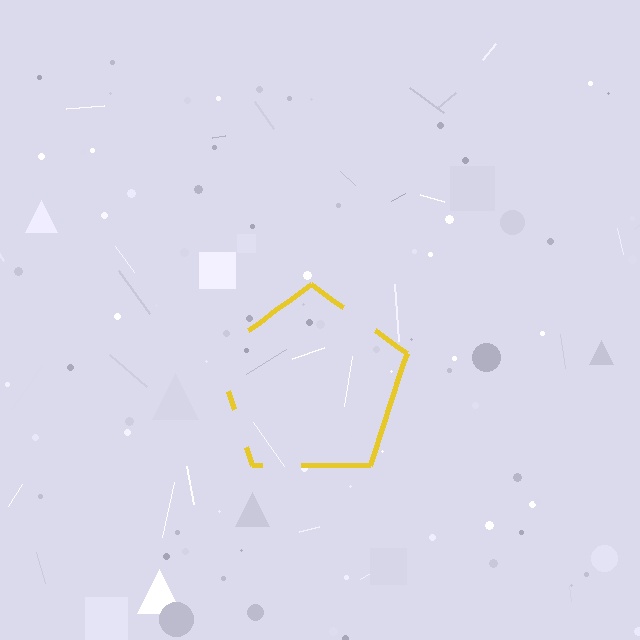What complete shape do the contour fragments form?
The contour fragments form a pentagon.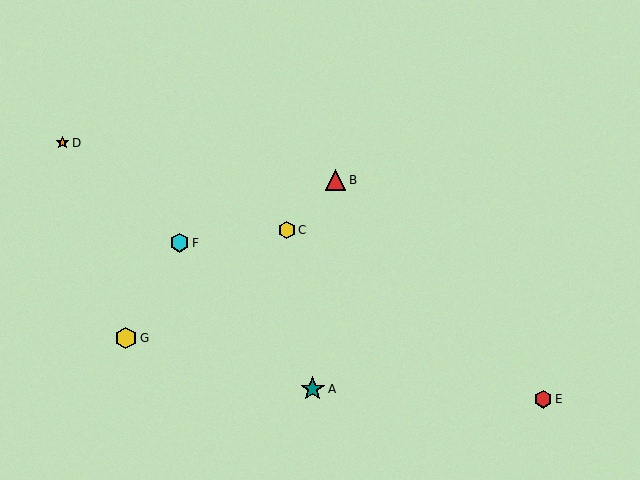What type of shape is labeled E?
Shape E is a red hexagon.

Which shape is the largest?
The teal star (labeled A) is the largest.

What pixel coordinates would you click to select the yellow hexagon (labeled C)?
Click at (287, 230) to select the yellow hexagon C.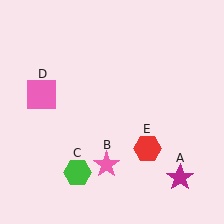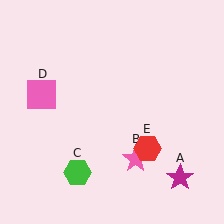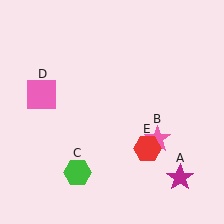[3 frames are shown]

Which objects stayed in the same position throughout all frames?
Magenta star (object A) and green hexagon (object C) and pink square (object D) and red hexagon (object E) remained stationary.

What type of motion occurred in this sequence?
The pink star (object B) rotated counterclockwise around the center of the scene.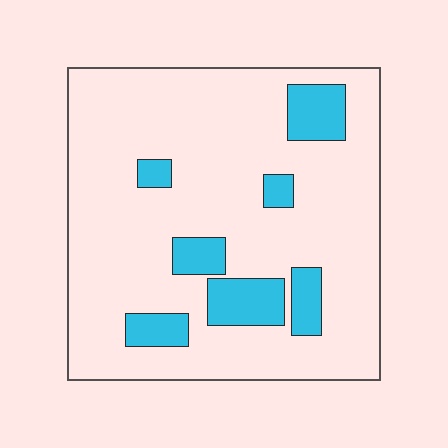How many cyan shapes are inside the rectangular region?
7.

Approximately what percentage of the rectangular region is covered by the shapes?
Approximately 15%.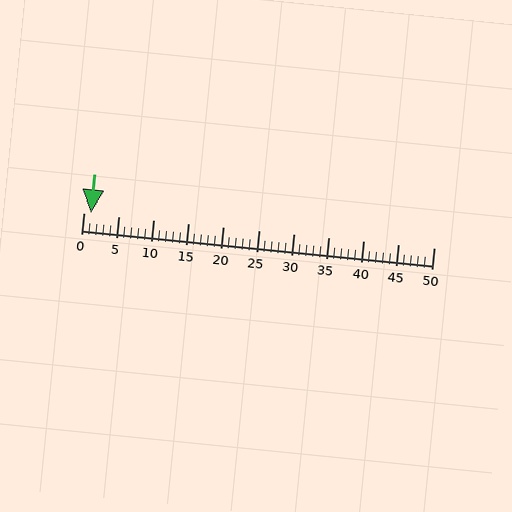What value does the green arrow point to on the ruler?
The green arrow points to approximately 1.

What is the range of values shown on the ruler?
The ruler shows values from 0 to 50.